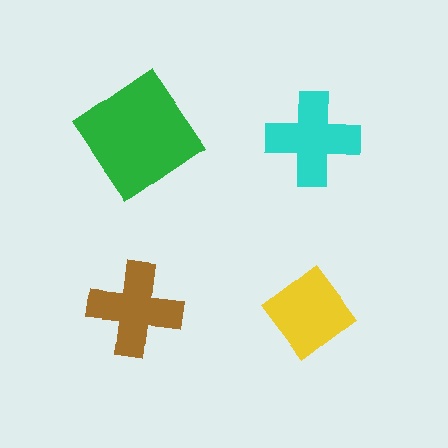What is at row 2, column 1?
A brown cross.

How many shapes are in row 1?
2 shapes.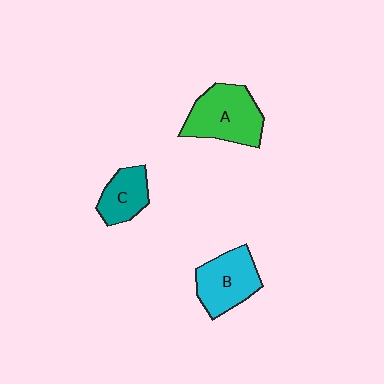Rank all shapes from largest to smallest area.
From largest to smallest: A (green), B (cyan), C (teal).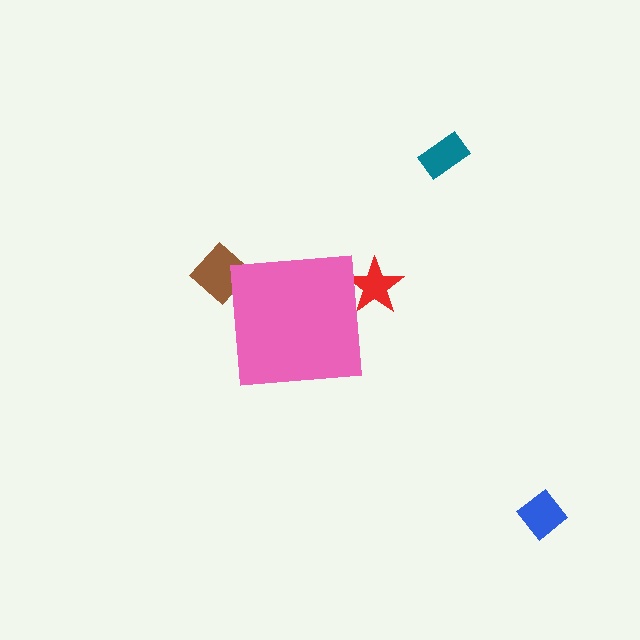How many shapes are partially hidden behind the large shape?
2 shapes are partially hidden.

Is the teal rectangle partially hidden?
No, the teal rectangle is fully visible.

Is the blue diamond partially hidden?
No, the blue diamond is fully visible.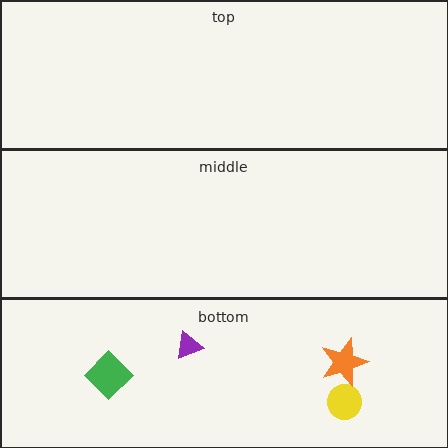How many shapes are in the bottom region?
4.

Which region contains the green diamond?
The bottom region.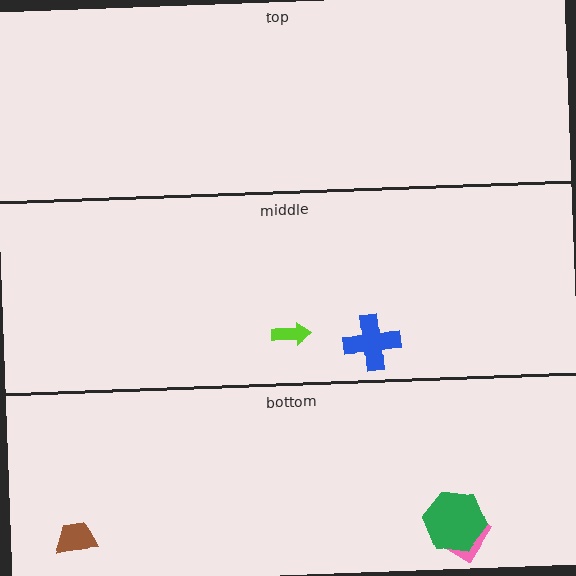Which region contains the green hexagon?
The bottom region.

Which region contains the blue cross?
The middle region.